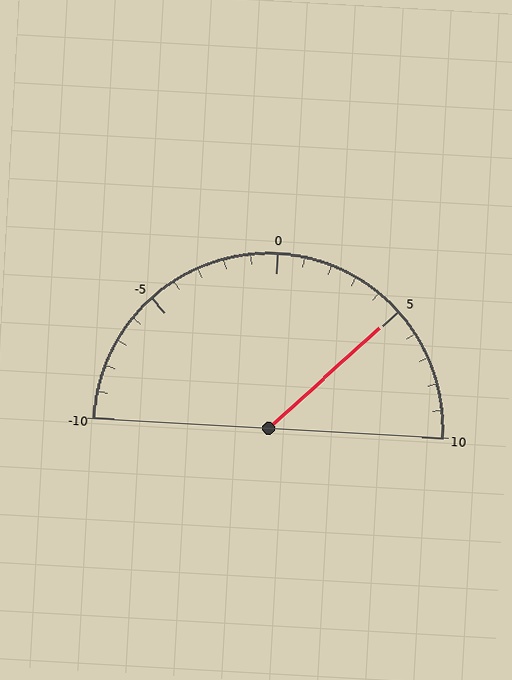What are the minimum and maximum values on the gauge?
The gauge ranges from -10 to 10.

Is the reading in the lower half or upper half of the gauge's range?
The reading is in the upper half of the range (-10 to 10).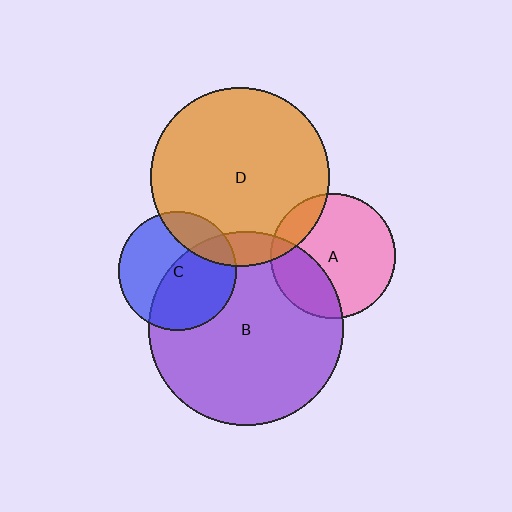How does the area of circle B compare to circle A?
Approximately 2.4 times.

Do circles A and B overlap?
Yes.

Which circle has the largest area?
Circle B (purple).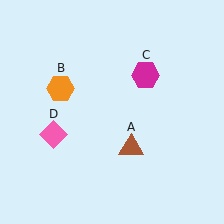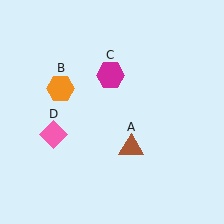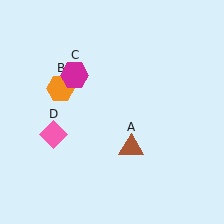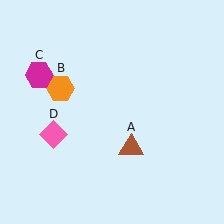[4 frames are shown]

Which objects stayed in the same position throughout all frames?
Brown triangle (object A) and orange hexagon (object B) and pink diamond (object D) remained stationary.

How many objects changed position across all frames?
1 object changed position: magenta hexagon (object C).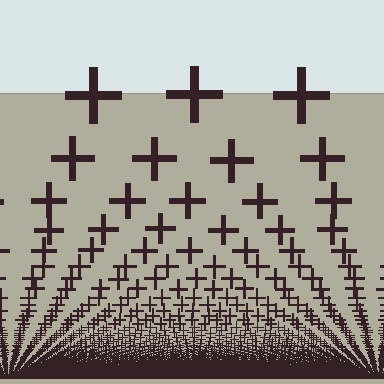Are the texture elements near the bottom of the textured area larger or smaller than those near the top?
Smaller. The gradient is inverted — elements near the bottom are smaller and denser.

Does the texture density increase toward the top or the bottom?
Density increases toward the bottom.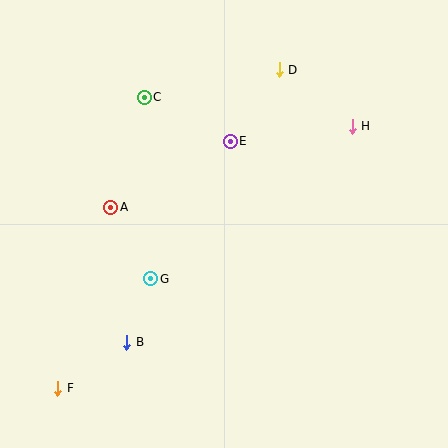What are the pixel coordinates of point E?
Point E is at (230, 141).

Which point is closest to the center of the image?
Point E at (230, 141) is closest to the center.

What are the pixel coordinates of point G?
Point G is at (151, 279).